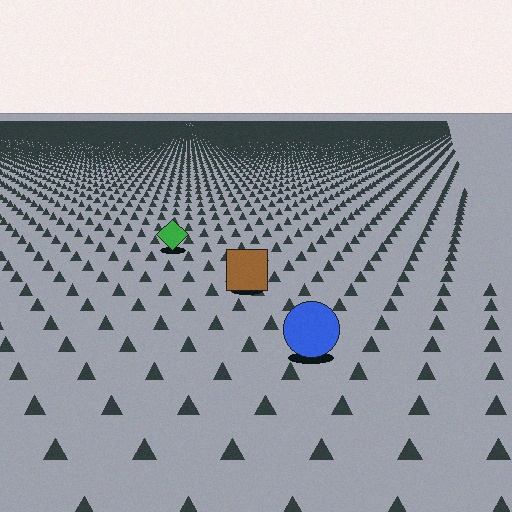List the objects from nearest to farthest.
From nearest to farthest: the blue circle, the brown square, the green diamond.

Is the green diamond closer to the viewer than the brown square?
No. The brown square is closer — you can tell from the texture gradient: the ground texture is coarser near it.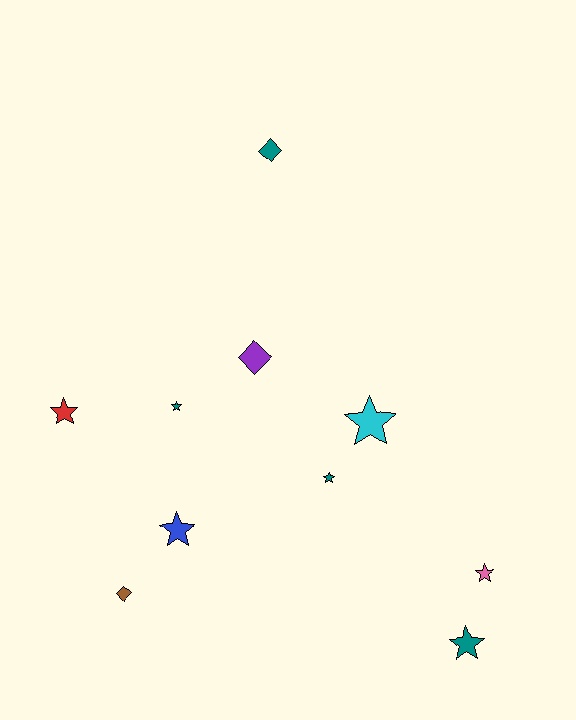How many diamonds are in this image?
There are 3 diamonds.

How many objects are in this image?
There are 10 objects.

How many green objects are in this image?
There are no green objects.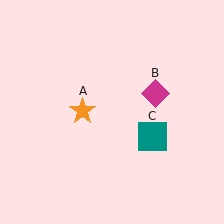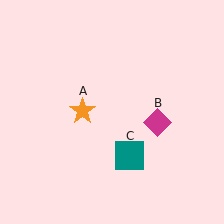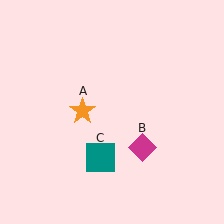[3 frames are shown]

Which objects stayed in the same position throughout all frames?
Orange star (object A) remained stationary.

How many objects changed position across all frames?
2 objects changed position: magenta diamond (object B), teal square (object C).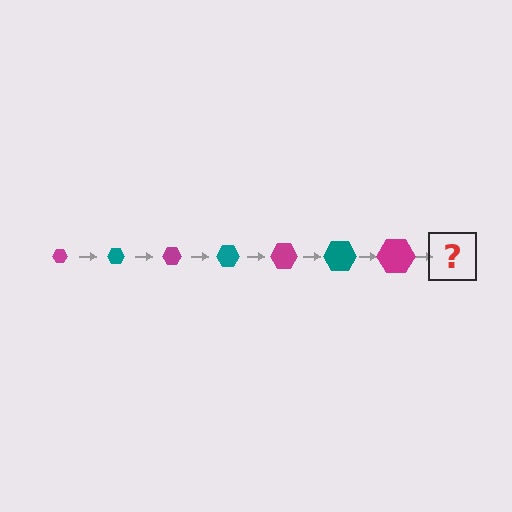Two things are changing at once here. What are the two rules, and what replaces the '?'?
The two rules are that the hexagon grows larger each step and the color cycles through magenta and teal. The '?' should be a teal hexagon, larger than the previous one.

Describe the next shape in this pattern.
It should be a teal hexagon, larger than the previous one.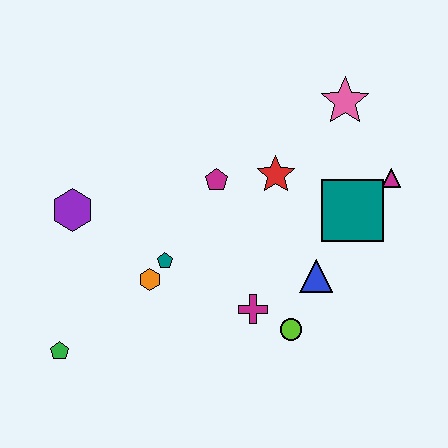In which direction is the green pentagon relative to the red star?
The green pentagon is to the left of the red star.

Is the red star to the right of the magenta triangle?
No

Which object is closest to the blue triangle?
The lime circle is closest to the blue triangle.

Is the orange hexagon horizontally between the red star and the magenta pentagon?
No